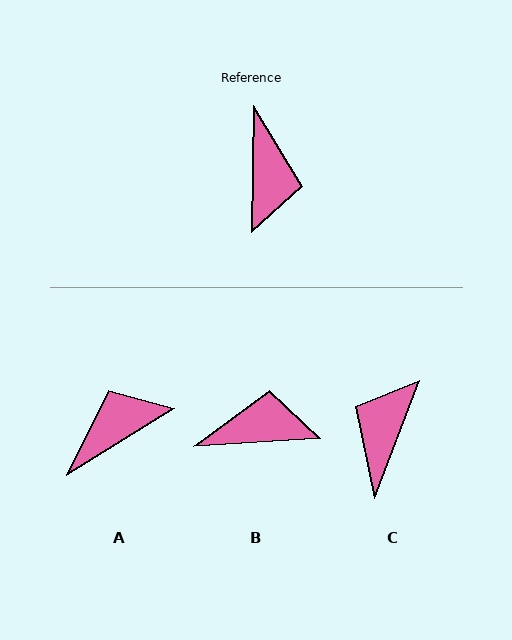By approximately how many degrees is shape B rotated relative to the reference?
Approximately 95 degrees counter-clockwise.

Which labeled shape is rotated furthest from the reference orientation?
C, about 160 degrees away.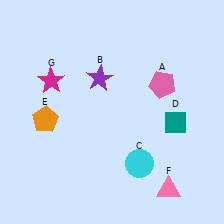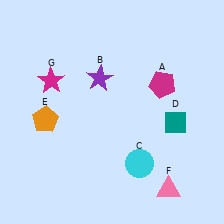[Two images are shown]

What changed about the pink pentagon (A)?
In Image 1, A is pink. In Image 2, it changed to magenta.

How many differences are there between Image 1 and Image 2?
There is 1 difference between the two images.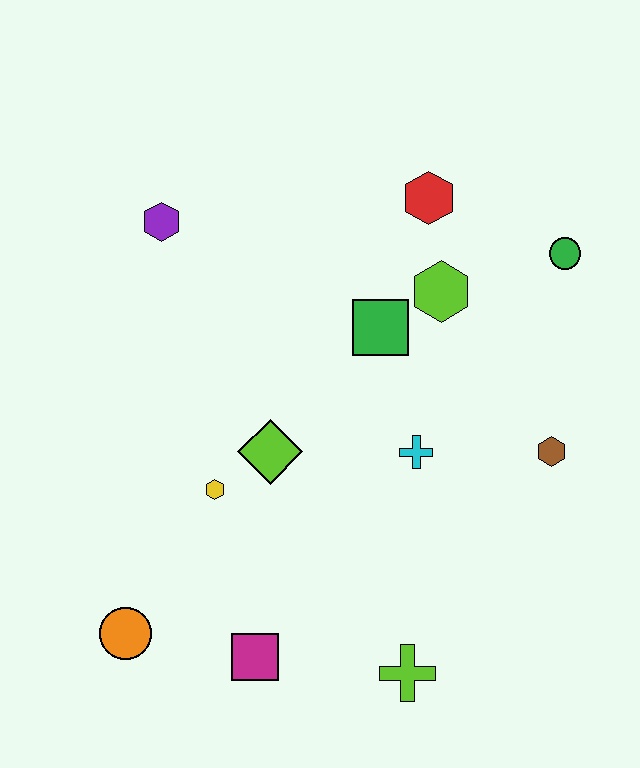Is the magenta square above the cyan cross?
No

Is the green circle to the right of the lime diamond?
Yes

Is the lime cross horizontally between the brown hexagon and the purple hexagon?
Yes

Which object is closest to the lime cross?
The magenta square is closest to the lime cross.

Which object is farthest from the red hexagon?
The orange circle is farthest from the red hexagon.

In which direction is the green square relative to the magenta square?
The green square is above the magenta square.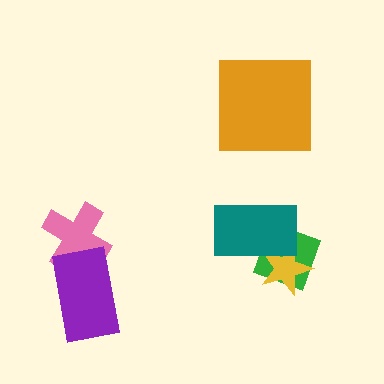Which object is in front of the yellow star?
The teal rectangle is in front of the yellow star.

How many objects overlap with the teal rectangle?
2 objects overlap with the teal rectangle.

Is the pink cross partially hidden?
Yes, it is partially covered by another shape.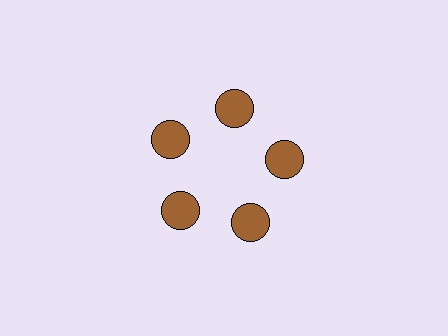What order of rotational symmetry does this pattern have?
This pattern has 5-fold rotational symmetry.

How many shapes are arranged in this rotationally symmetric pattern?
There are 5 shapes, arranged in 5 groups of 1.